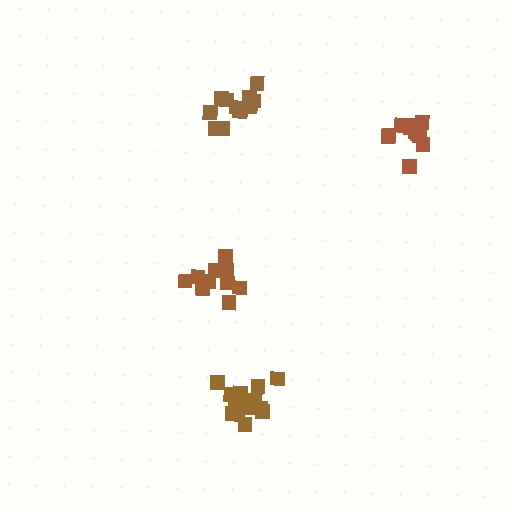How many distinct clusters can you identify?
There are 4 distinct clusters.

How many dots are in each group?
Group 1: 11 dots, Group 2: 17 dots, Group 3: 13 dots, Group 4: 11 dots (52 total).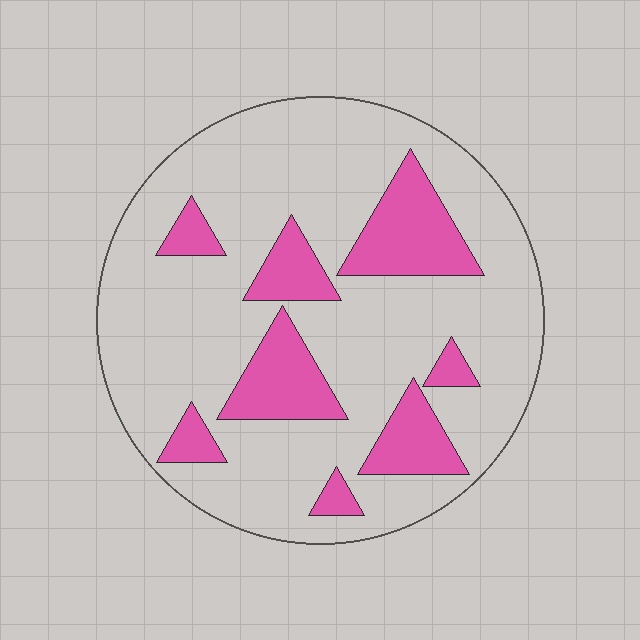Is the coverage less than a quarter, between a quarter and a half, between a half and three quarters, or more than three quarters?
Less than a quarter.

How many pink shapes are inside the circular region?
8.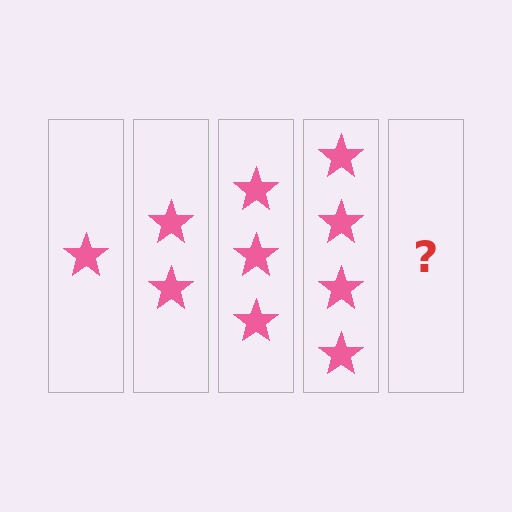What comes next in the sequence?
The next element should be 5 stars.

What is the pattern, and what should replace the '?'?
The pattern is that each step adds one more star. The '?' should be 5 stars.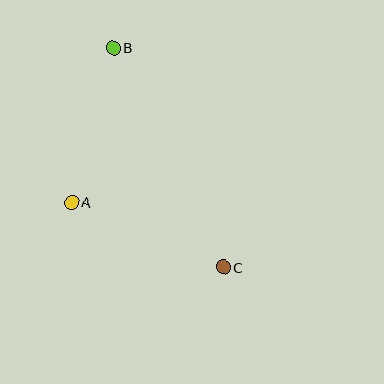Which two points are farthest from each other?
Points B and C are farthest from each other.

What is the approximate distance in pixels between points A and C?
The distance between A and C is approximately 165 pixels.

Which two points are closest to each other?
Points A and B are closest to each other.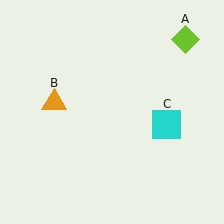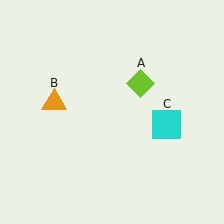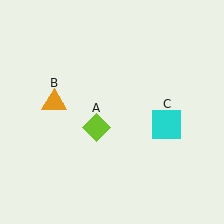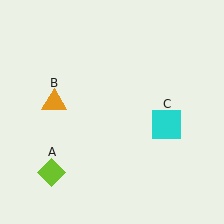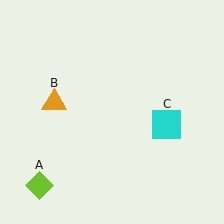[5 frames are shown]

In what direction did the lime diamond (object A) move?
The lime diamond (object A) moved down and to the left.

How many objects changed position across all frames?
1 object changed position: lime diamond (object A).